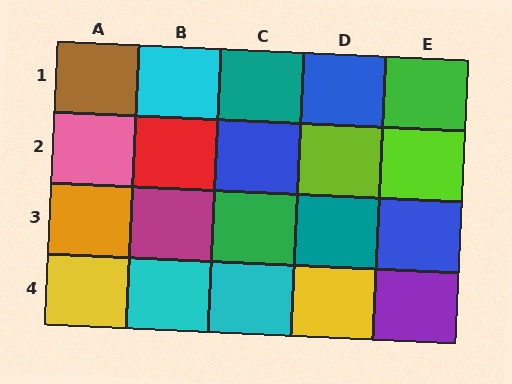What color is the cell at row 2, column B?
Red.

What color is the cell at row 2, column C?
Blue.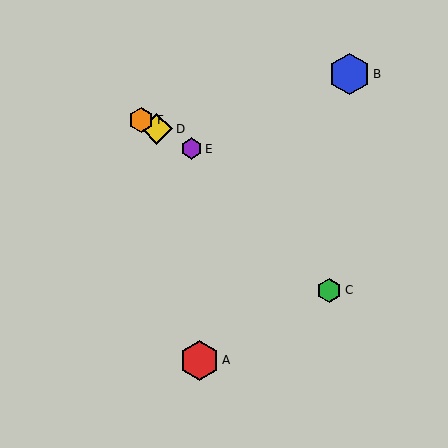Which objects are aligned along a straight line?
Objects D, E, F are aligned along a straight line.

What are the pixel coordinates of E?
Object E is at (191, 149).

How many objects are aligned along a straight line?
3 objects (D, E, F) are aligned along a straight line.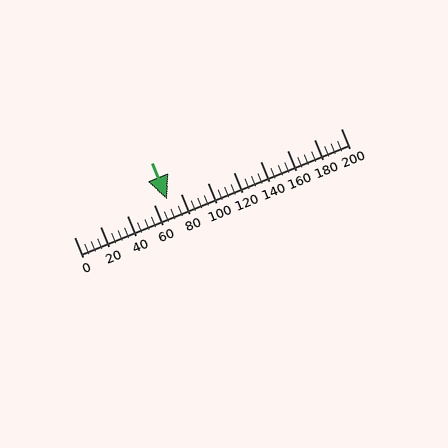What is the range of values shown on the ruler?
The ruler shows values from 0 to 200.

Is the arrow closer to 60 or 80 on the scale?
The arrow is closer to 80.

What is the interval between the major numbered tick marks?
The major tick marks are spaced 20 units apart.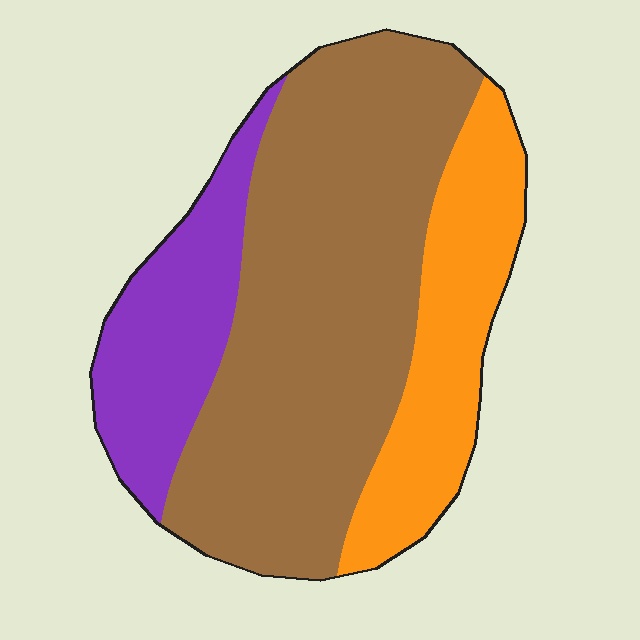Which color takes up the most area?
Brown, at roughly 60%.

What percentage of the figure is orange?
Orange covers 23% of the figure.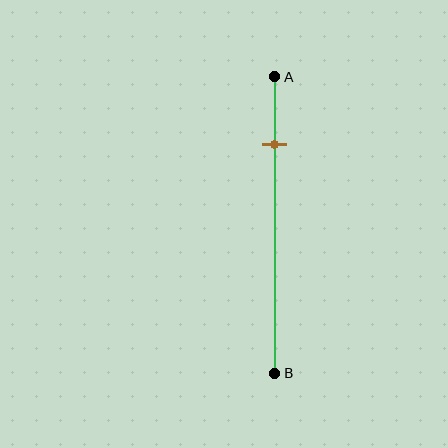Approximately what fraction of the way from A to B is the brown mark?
The brown mark is approximately 25% of the way from A to B.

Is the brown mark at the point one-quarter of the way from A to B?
Yes, the mark is approximately at the one-quarter point.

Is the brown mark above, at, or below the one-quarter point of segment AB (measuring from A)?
The brown mark is approximately at the one-quarter point of segment AB.